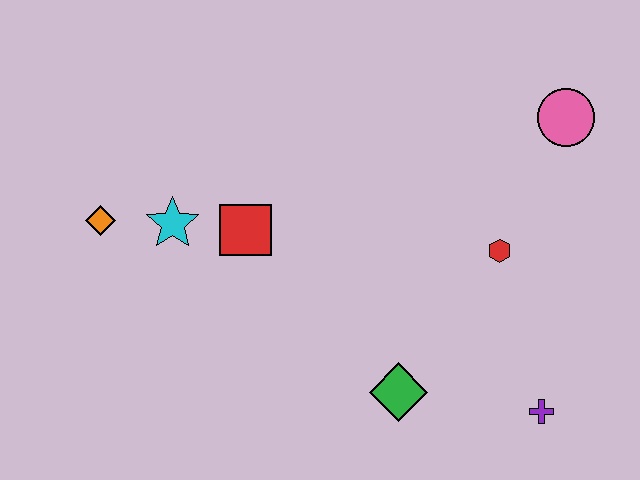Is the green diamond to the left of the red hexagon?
Yes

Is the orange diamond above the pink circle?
No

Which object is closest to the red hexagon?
The pink circle is closest to the red hexagon.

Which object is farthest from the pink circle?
The orange diamond is farthest from the pink circle.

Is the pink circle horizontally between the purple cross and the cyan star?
No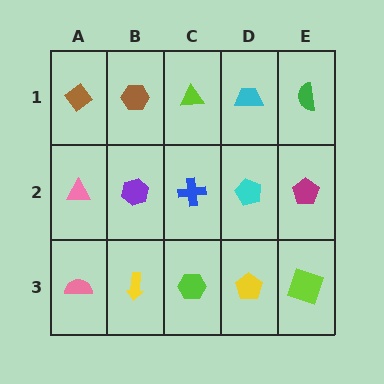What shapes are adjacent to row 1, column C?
A blue cross (row 2, column C), a brown hexagon (row 1, column B), a cyan trapezoid (row 1, column D).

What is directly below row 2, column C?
A lime hexagon.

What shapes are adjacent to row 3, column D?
A cyan pentagon (row 2, column D), a lime hexagon (row 3, column C), a lime square (row 3, column E).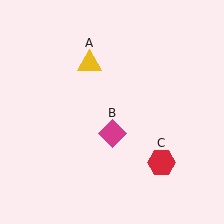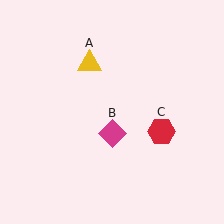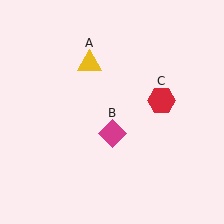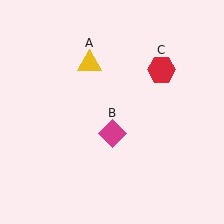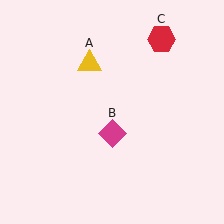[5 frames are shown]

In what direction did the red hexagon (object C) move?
The red hexagon (object C) moved up.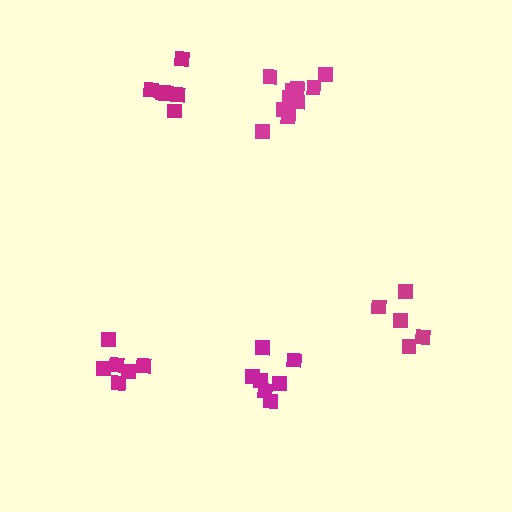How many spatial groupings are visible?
There are 5 spatial groupings.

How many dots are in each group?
Group 1: 6 dots, Group 2: 5 dots, Group 3: 7 dots, Group 4: 11 dots, Group 5: 6 dots (35 total).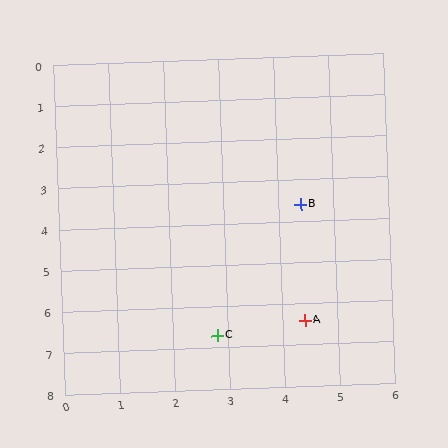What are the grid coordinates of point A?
Point A is at approximately (4.4, 6.4).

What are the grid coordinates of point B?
Point B is at approximately (4.4, 3.6).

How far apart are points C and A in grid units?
Points C and A are about 1.6 grid units apart.